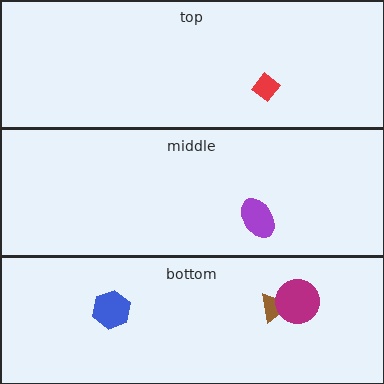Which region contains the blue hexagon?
The bottom region.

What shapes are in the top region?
The red diamond.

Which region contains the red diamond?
The top region.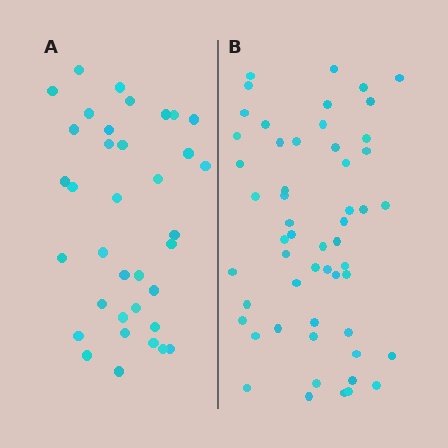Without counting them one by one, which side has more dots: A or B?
Region B (the right region) has more dots.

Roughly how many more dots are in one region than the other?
Region B has approximately 20 more dots than region A.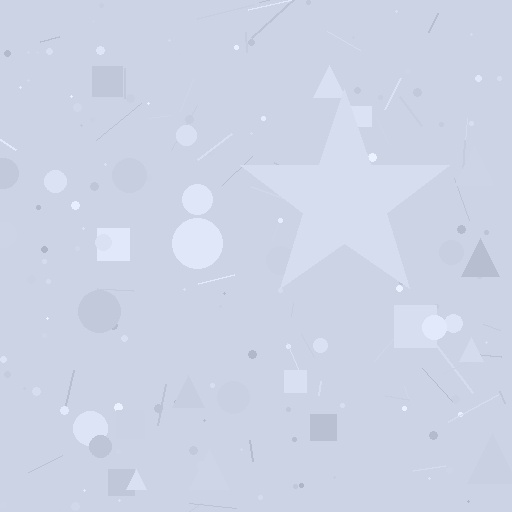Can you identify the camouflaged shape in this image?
The camouflaged shape is a star.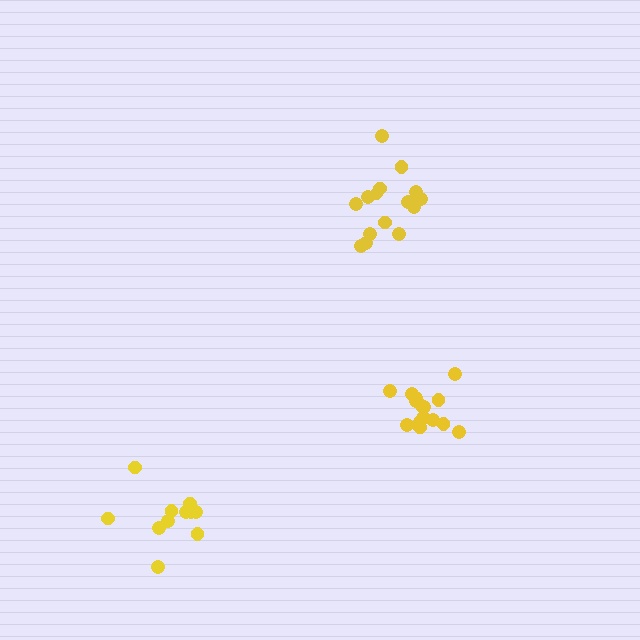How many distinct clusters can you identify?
There are 3 distinct clusters.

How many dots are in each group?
Group 1: 15 dots, Group 2: 15 dots, Group 3: 11 dots (41 total).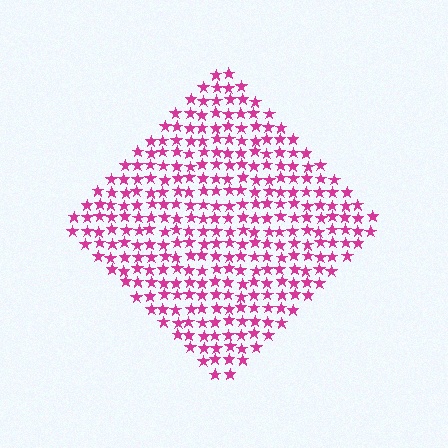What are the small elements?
The small elements are stars.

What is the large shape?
The large shape is a diamond.